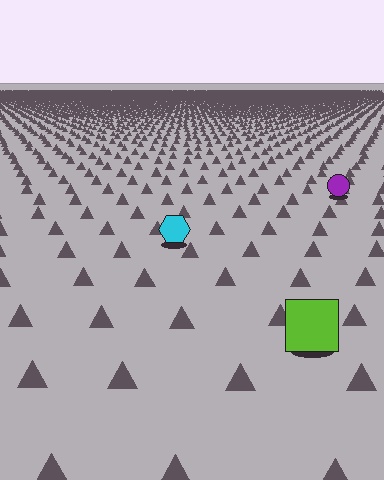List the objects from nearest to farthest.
From nearest to farthest: the lime square, the cyan hexagon, the purple circle.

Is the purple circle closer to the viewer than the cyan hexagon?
No. The cyan hexagon is closer — you can tell from the texture gradient: the ground texture is coarser near it.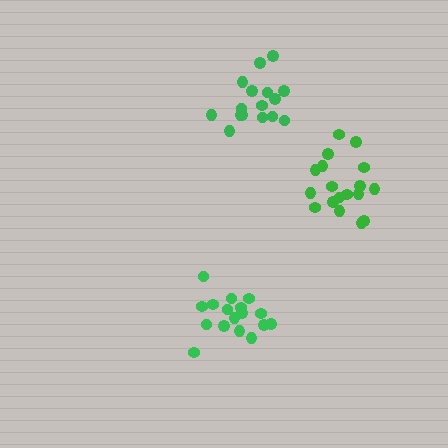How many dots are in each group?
Group 1: 17 dots, Group 2: 16 dots, Group 3: 18 dots (51 total).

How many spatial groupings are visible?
There are 3 spatial groupings.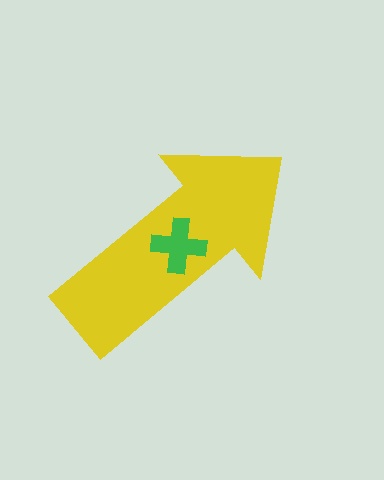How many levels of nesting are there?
2.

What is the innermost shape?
The green cross.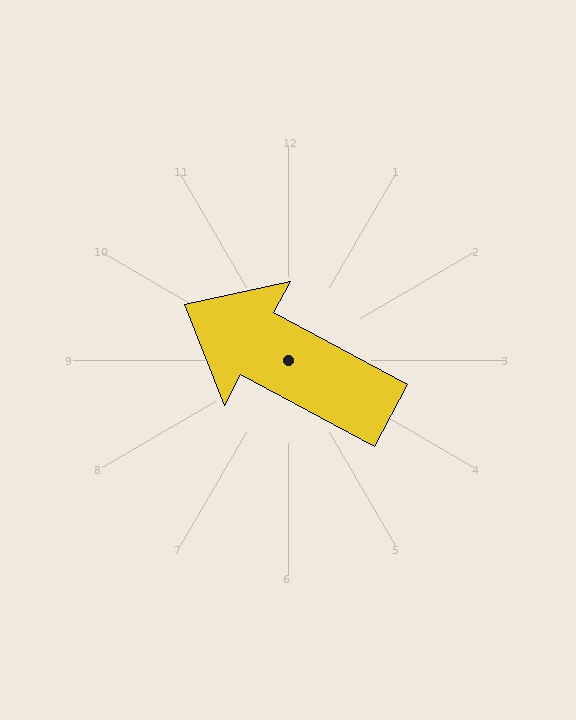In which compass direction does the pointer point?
Northwest.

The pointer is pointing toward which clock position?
Roughly 10 o'clock.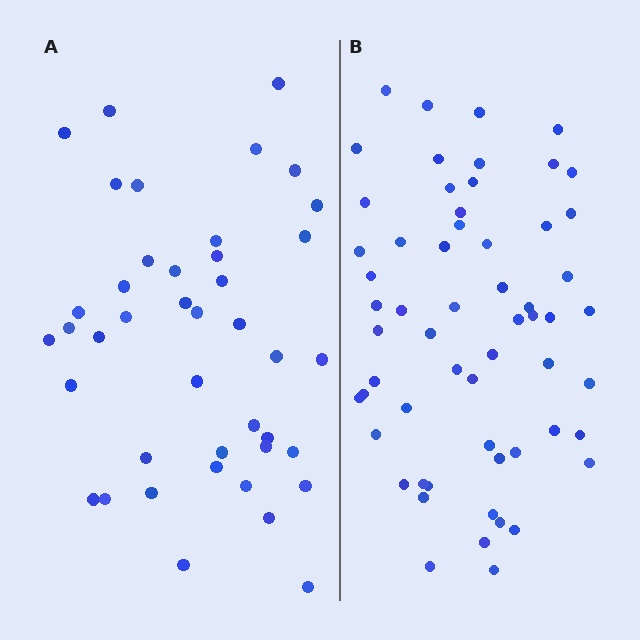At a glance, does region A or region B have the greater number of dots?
Region B (the right region) has more dots.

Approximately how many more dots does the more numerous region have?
Region B has approximately 15 more dots than region A.